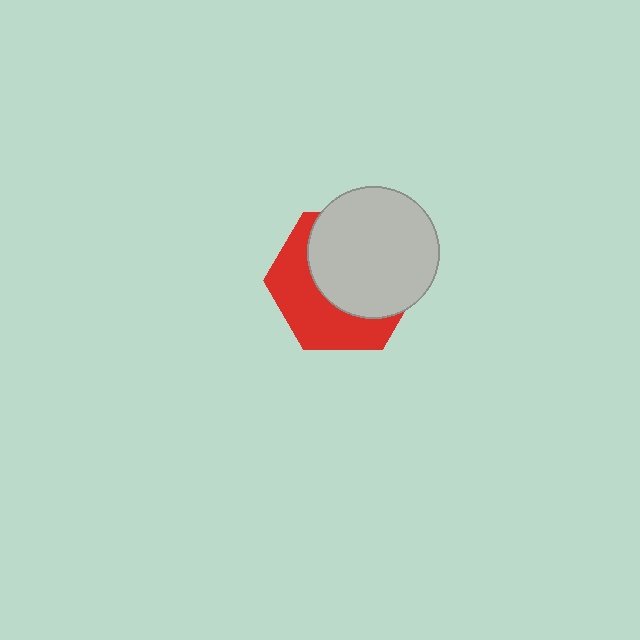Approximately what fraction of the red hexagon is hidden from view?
Roughly 57% of the red hexagon is hidden behind the light gray circle.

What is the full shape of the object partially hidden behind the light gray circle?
The partially hidden object is a red hexagon.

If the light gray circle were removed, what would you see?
You would see the complete red hexagon.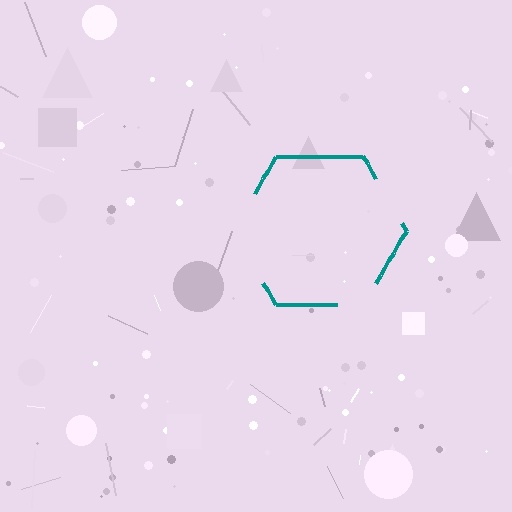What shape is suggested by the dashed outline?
The dashed outline suggests a hexagon.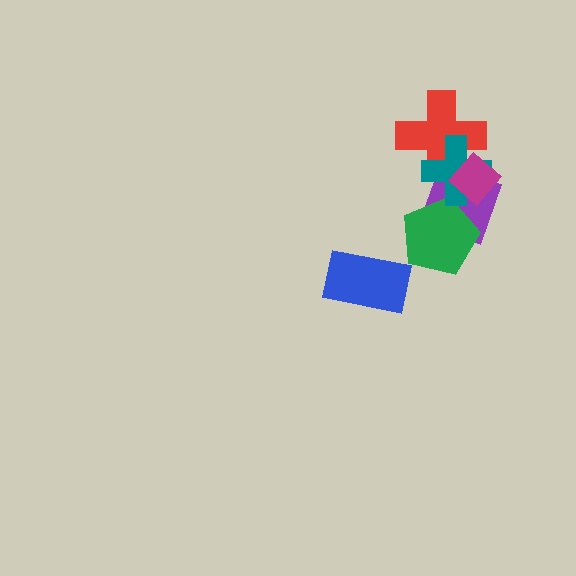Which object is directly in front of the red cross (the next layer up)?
The teal cross is directly in front of the red cross.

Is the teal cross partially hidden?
Yes, it is partially covered by another shape.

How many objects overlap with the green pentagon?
2 objects overlap with the green pentagon.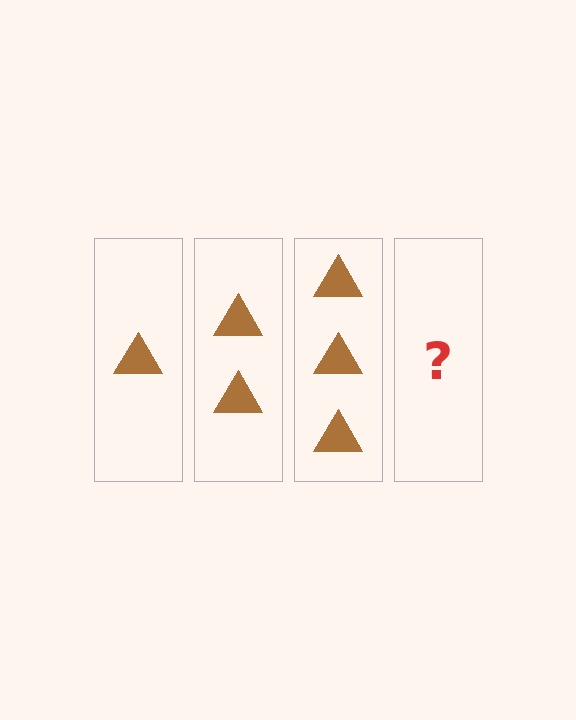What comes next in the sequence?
The next element should be 4 triangles.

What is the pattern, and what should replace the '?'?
The pattern is that each step adds one more triangle. The '?' should be 4 triangles.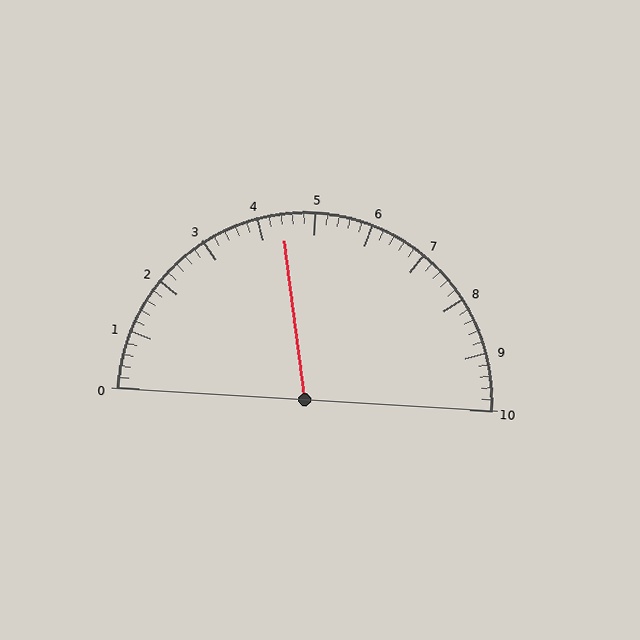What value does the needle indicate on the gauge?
The needle indicates approximately 4.4.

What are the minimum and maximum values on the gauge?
The gauge ranges from 0 to 10.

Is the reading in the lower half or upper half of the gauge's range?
The reading is in the lower half of the range (0 to 10).